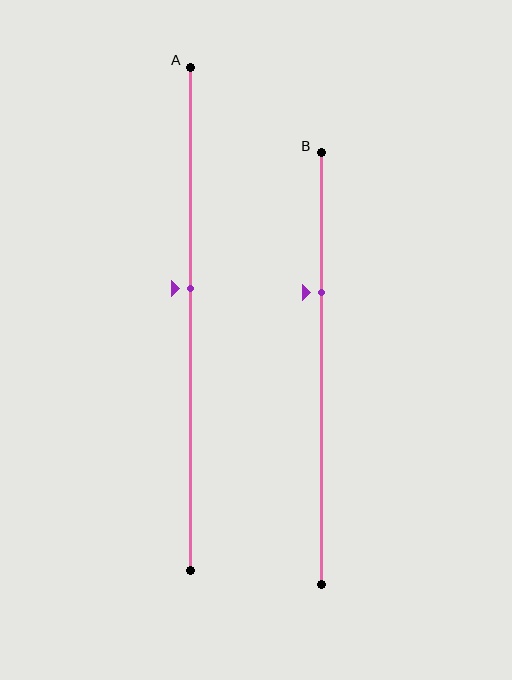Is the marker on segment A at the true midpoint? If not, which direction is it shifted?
No, the marker on segment A is shifted upward by about 6% of the segment length.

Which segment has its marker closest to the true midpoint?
Segment A has its marker closest to the true midpoint.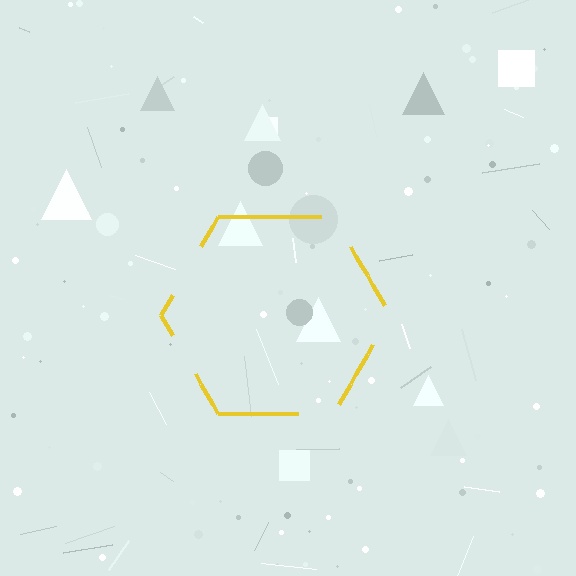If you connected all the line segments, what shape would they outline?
They would outline a hexagon.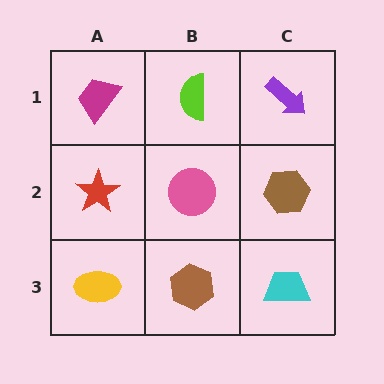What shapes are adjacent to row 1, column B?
A pink circle (row 2, column B), a magenta trapezoid (row 1, column A), a purple arrow (row 1, column C).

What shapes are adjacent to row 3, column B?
A pink circle (row 2, column B), a yellow ellipse (row 3, column A), a cyan trapezoid (row 3, column C).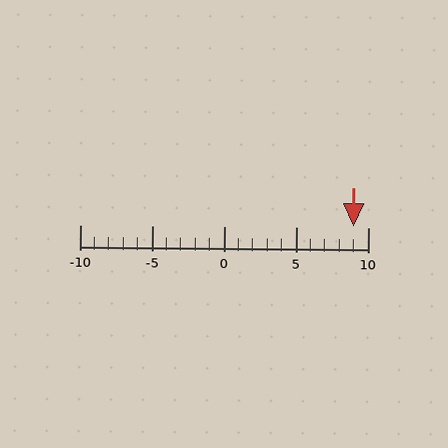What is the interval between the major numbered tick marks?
The major tick marks are spaced 5 units apart.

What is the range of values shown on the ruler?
The ruler shows values from -10 to 10.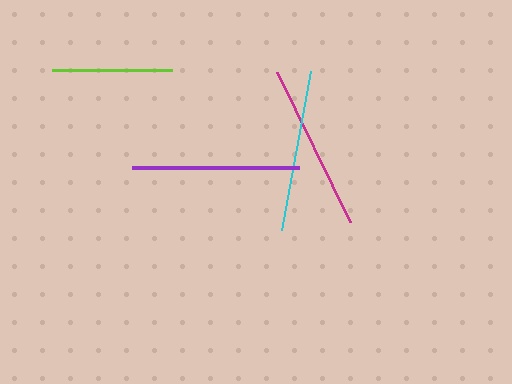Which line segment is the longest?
The magenta line is the longest at approximately 167 pixels.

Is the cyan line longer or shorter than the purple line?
The purple line is longer than the cyan line.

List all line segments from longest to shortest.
From longest to shortest: magenta, purple, cyan, lime.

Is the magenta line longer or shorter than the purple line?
The magenta line is longer than the purple line.